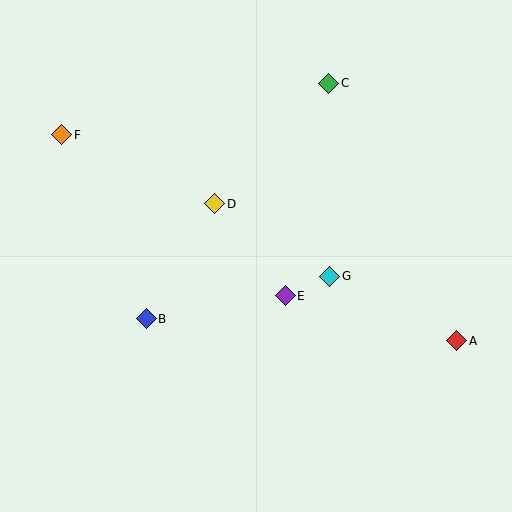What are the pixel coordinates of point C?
Point C is at (329, 83).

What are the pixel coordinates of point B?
Point B is at (146, 319).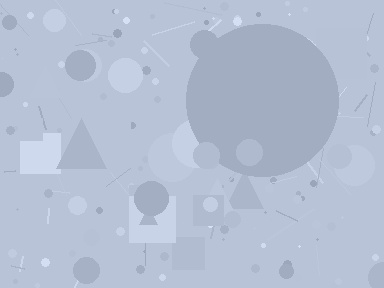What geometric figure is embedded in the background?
A circle is embedded in the background.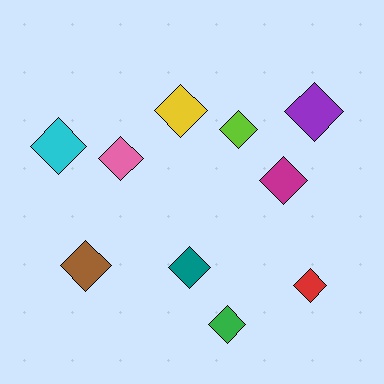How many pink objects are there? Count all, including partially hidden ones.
There is 1 pink object.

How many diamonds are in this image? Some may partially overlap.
There are 10 diamonds.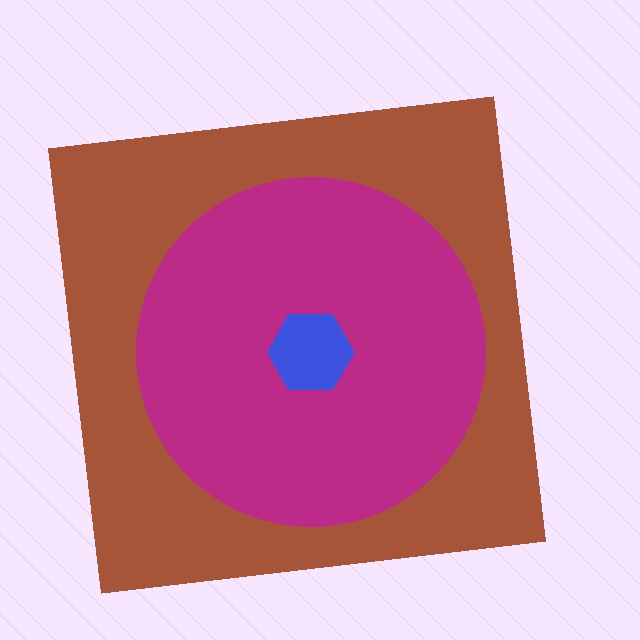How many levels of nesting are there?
3.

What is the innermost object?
The blue hexagon.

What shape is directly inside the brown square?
The magenta circle.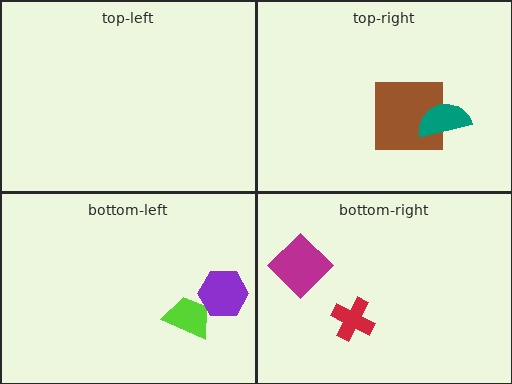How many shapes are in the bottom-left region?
2.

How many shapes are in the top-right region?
2.